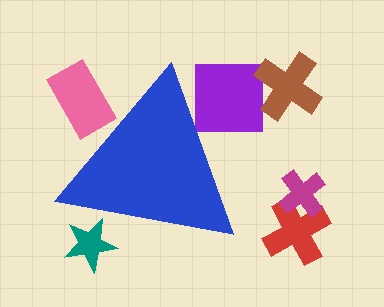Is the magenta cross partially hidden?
No, the magenta cross is fully visible.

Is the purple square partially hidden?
Yes, the purple square is partially hidden behind the blue triangle.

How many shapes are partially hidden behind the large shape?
3 shapes are partially hidden.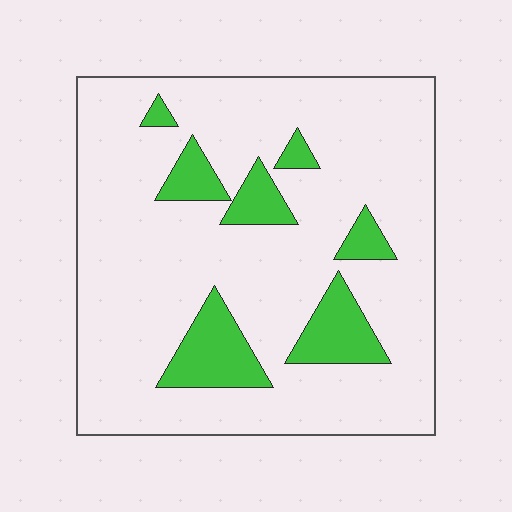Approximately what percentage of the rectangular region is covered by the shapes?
Approximately 15%.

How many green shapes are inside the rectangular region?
7.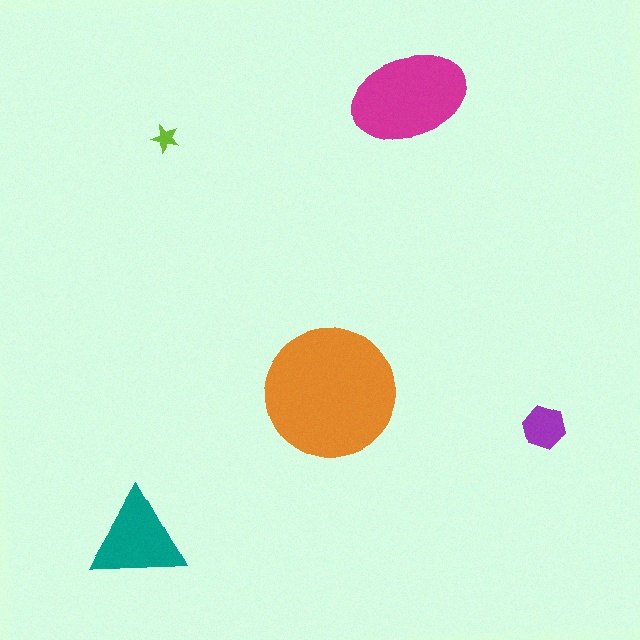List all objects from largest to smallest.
The orange circle, the magenta ellipse, the teal triangle, the purple hexagon, the lime star.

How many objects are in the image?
There are 5 objects in the image.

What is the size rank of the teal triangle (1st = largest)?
3rd.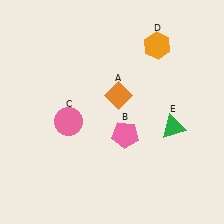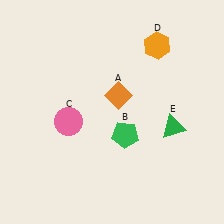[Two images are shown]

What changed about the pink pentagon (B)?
In Image 1, B is pink. In Image 2, it changed to green.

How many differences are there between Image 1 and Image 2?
There is 1 difference between the two images.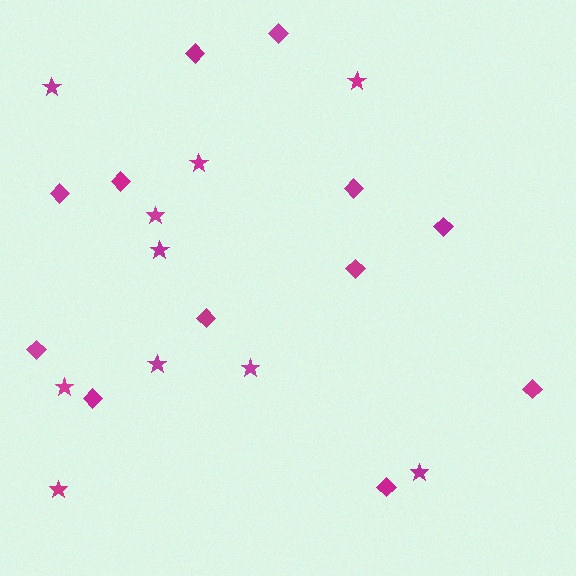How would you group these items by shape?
There are 2 groups: one group of diamonds (12) and one group of stars (10).